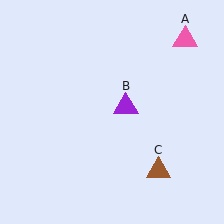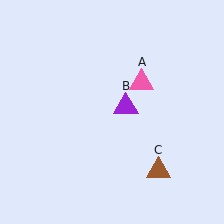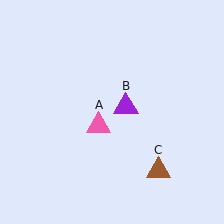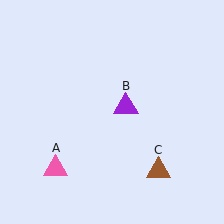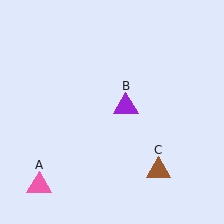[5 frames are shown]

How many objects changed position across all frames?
1 object changed position: pink triangle (object A).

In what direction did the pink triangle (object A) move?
The pink triangle (object A) moved down and to the left.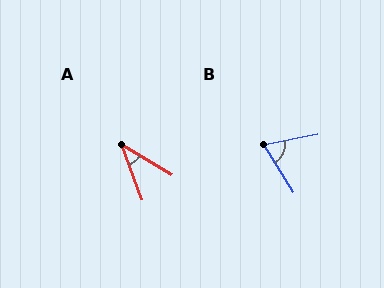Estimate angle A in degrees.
Approximately 39 degrees.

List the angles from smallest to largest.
A (39°), B (70°).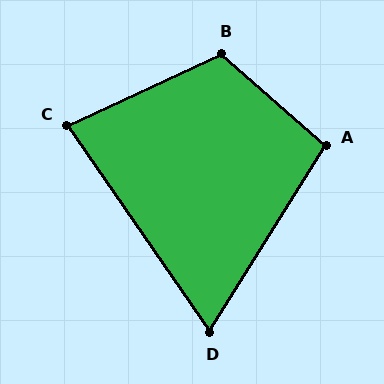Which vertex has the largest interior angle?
B, at approximately 114 degrees.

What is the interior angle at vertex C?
Approximately 80 degrees (acute).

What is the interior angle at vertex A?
Approximately 100 degrees (obtuse).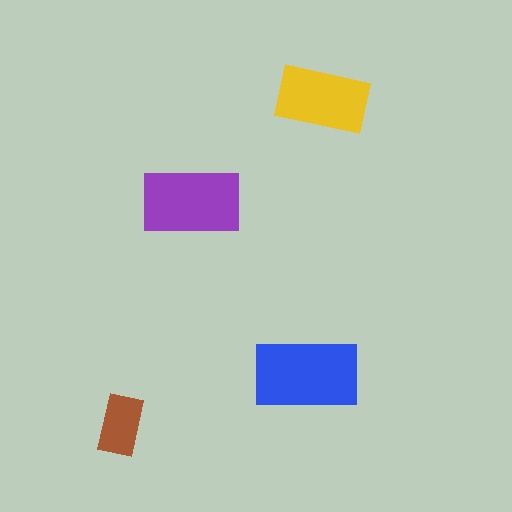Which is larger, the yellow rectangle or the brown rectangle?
The yellow one.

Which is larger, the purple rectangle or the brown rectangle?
The purple one.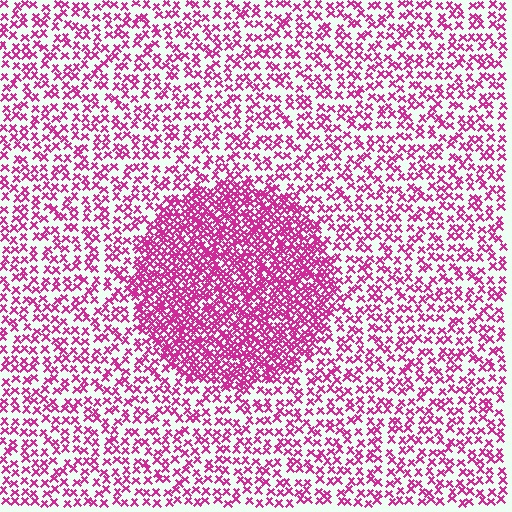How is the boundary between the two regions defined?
The boundary is defined by a change in element density (approximately 2.3x ratio). All elements are the same color, size, and shape.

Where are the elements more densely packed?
The elements are more densely packed inside the circle boundary.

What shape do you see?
I see a circle.